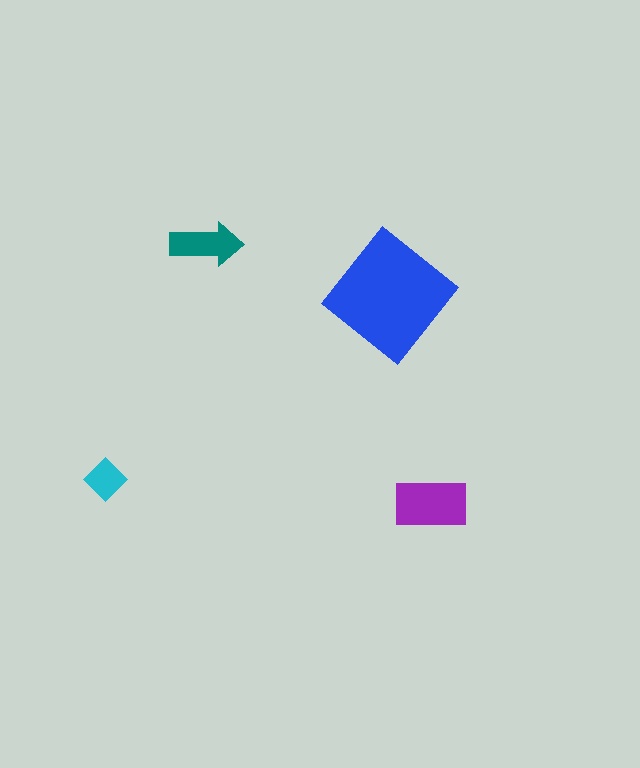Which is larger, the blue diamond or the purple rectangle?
The blue diamond.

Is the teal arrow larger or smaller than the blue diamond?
Smaller.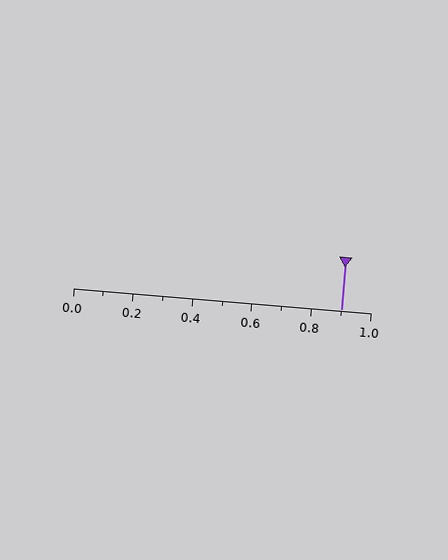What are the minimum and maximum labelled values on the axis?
The axis runs from 0.0 to 1.0.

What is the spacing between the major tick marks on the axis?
The major ticks are spaced 0.2 apart.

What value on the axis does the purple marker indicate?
The marker indicates approximately 0.9.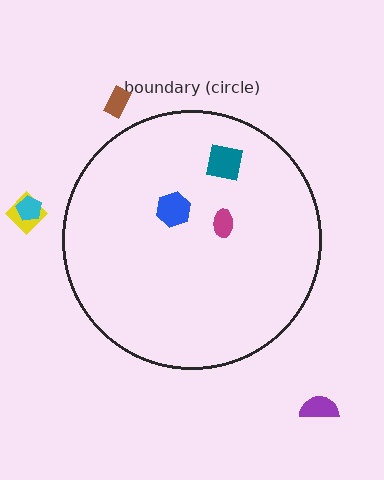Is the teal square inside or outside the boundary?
Inside.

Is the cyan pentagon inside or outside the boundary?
Outside.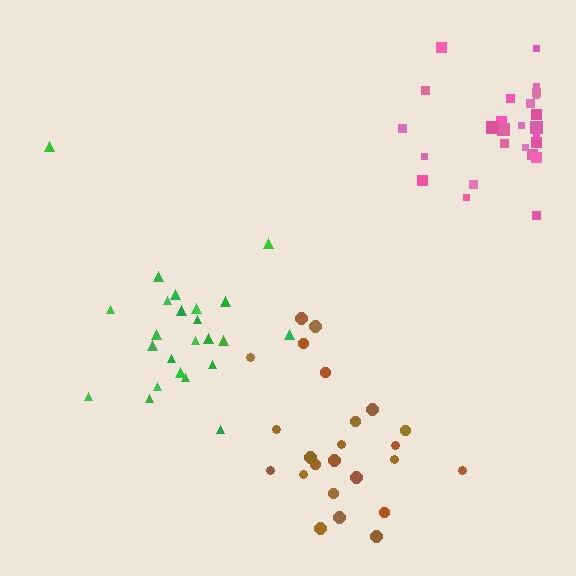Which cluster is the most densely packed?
Green.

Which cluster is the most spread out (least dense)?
Pink.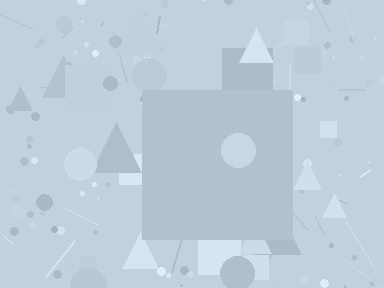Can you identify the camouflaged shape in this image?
The camouflaged shape is a square.